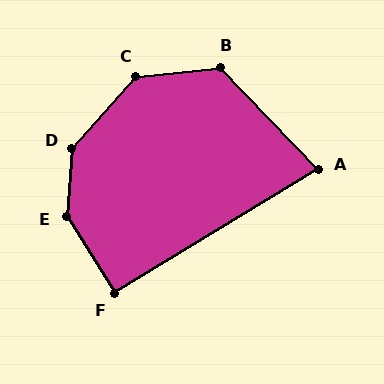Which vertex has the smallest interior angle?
A, at approximately 78 degrees.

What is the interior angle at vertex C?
Approximately 138 degrees (obtuse).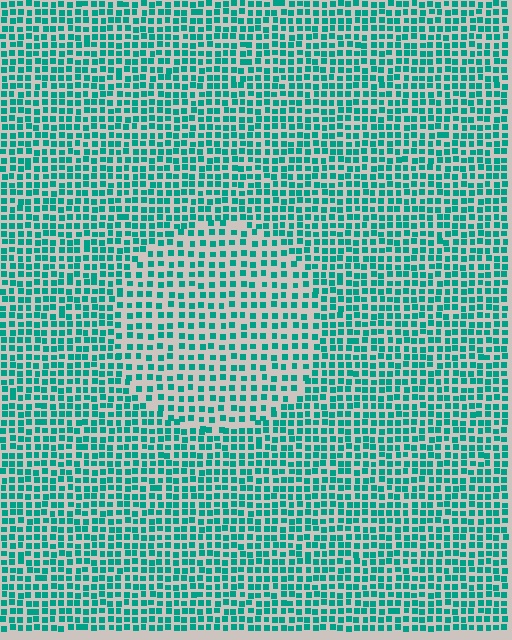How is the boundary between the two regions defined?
The boundary is defined by a change in element density (approximately 1.6x ratio). All elements are the same color, size, and shape.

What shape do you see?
I see a circle.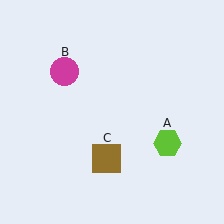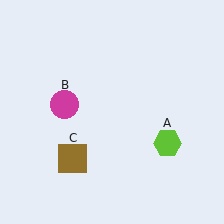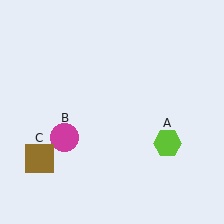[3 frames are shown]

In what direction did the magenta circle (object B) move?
The magenta circle (object B) moved down.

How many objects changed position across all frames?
2 objects changed position: magenta circle (object B), brown square (object C).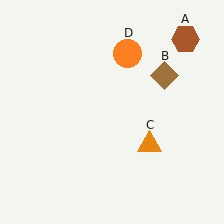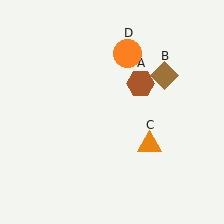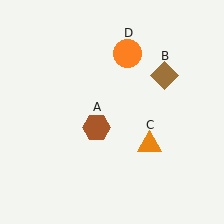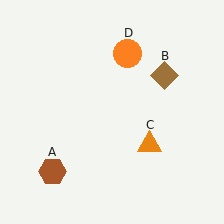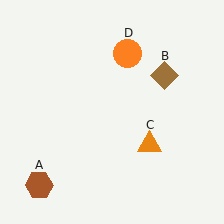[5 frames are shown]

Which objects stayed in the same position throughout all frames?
Brown diamond (object B) and orange triangle (object C) and orange circle (object D) remained stationary.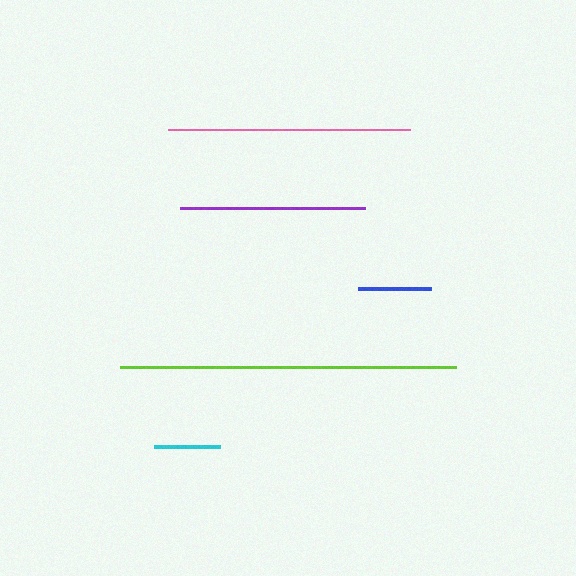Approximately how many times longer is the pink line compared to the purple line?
The pink line is approximately 1.3 times the length of the purple line.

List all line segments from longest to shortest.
From longest to shortest: lime, pink, purple, blue, cyan.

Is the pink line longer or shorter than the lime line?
The lime line is longer than the pink line.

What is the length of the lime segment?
The lime segment is approximately 336 pixels long.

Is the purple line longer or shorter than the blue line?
The purple line is longer than the blue line.